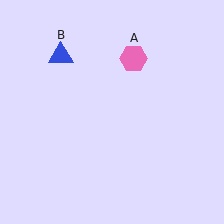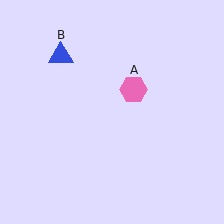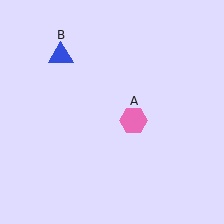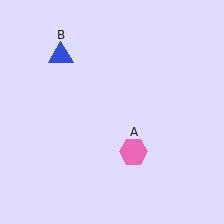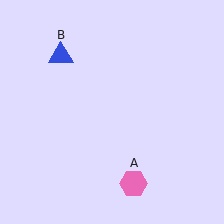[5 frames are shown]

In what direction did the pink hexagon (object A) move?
The pink hexagon (object A) moved down.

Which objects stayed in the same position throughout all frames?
Blue triangle (object B) remained stationary.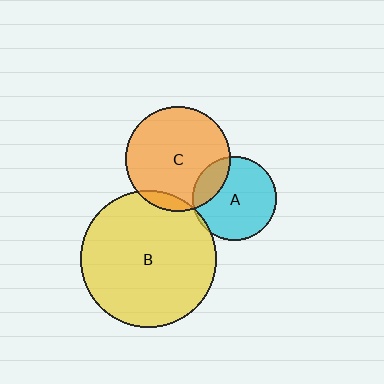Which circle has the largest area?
Circle B (yellow).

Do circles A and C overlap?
Yes.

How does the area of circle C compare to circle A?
Approximately 1.6 times.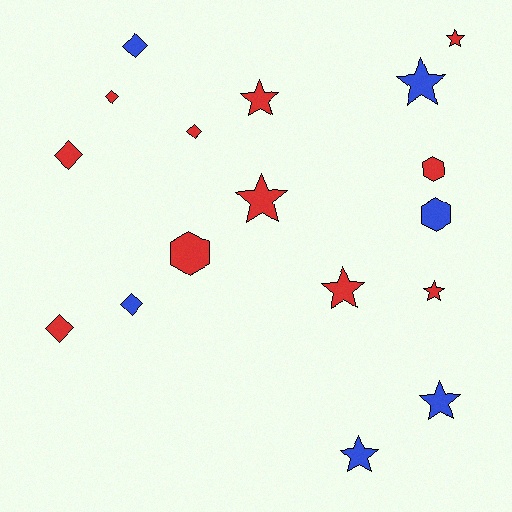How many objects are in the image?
There are 17 objects.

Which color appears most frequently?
Red, with 11 objects.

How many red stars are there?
There are 5 red stars.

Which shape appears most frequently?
Star, with 8 objects.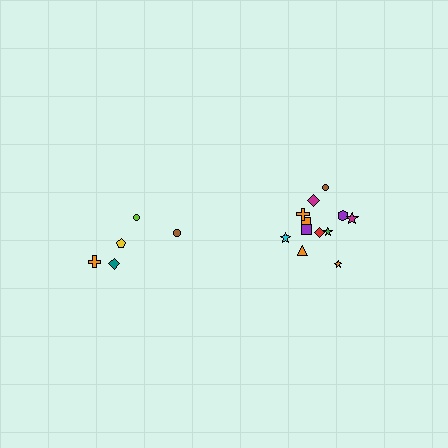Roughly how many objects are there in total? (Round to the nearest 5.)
Roughly 15 objects in total.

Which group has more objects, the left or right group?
The right group.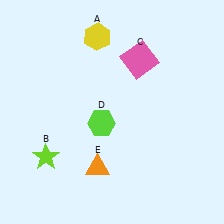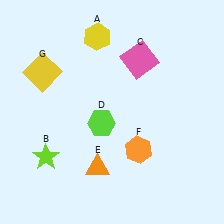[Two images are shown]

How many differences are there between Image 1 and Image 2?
There are 2 differences between the two images.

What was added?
An orange hexagon (F), a yellow square (G) were added in Image 2.